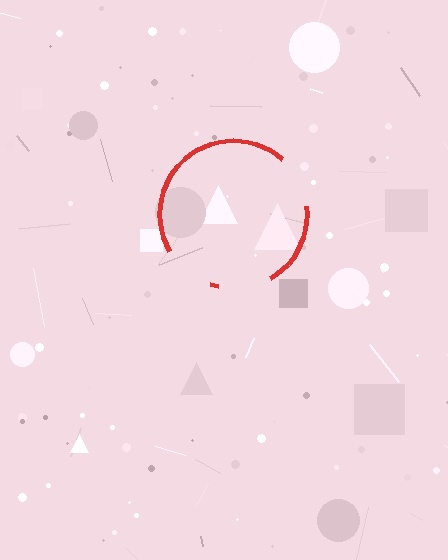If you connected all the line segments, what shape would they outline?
They would outline a circle.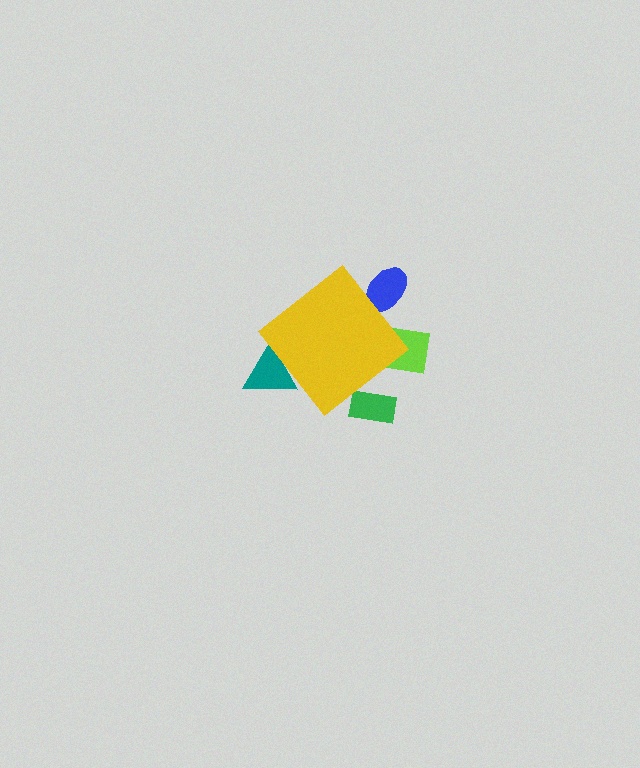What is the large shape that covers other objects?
A yellow diamond.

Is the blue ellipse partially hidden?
Yes, the blue ellipse is partially hidden behind the yellow diamond.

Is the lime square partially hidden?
Yes, the lime square is partially hidden behind the yellow diamond.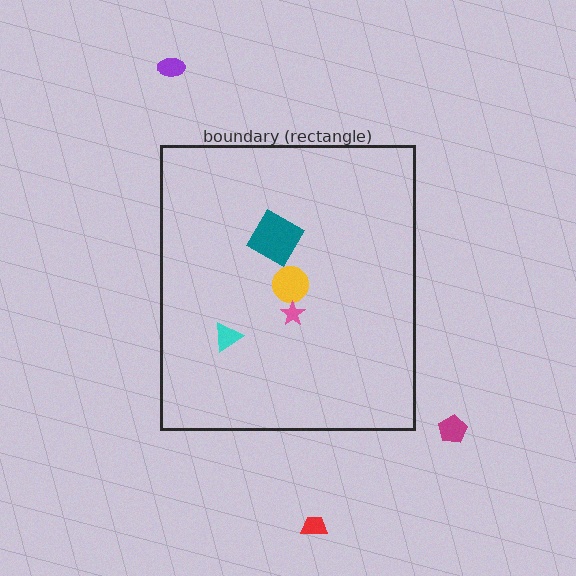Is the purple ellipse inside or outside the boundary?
Outside.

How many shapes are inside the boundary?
4 inside, 3 outside.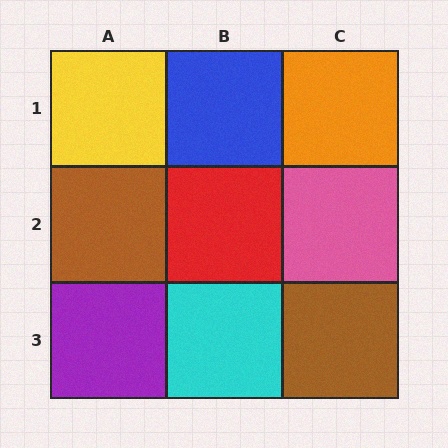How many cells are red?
1 cell is red.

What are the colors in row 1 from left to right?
Yellow, blue, orange.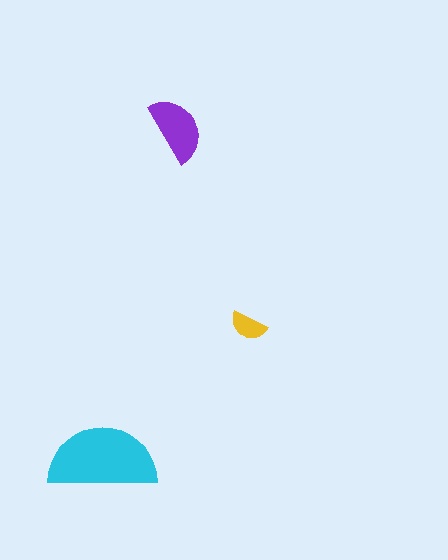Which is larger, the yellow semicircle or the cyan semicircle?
The cyan one.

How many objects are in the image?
There are 3 objects in the image.